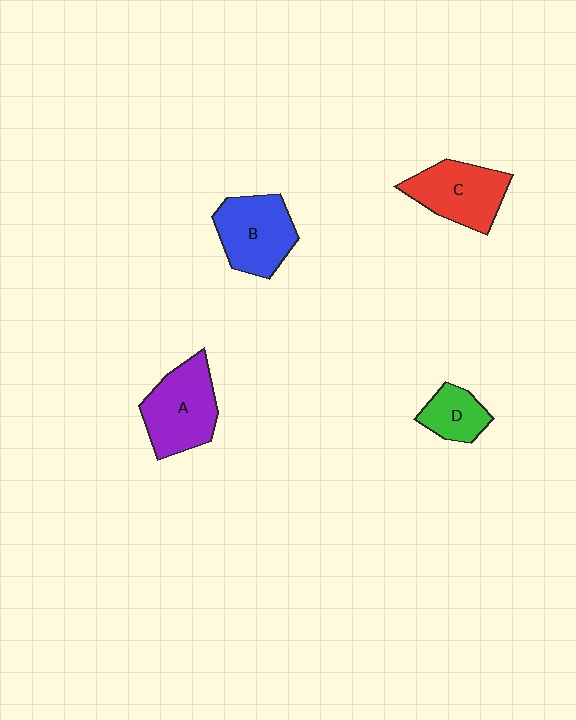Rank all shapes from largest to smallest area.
From largest to smallest: A (purple), B (blue), C (red), D (green).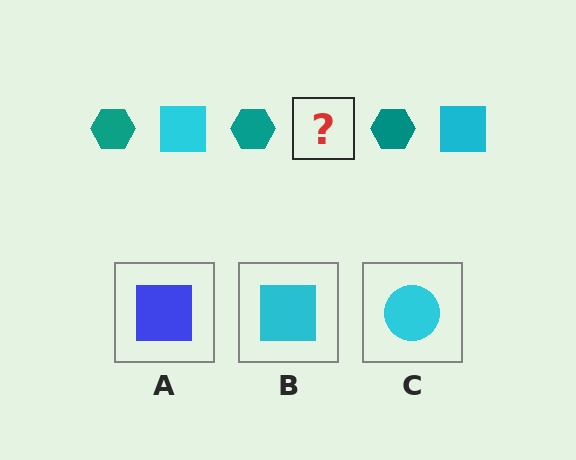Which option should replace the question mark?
Option B.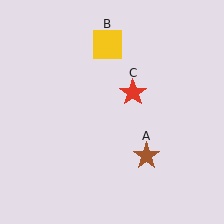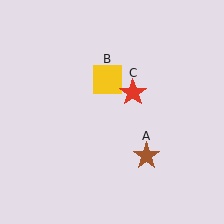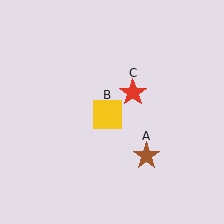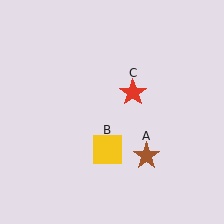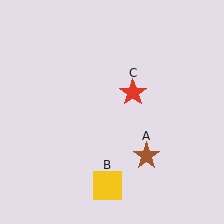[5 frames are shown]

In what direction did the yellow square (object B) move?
The yellow square (object B) moved down.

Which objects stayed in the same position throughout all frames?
Brown star (object A) and red star (object C) remained stationary.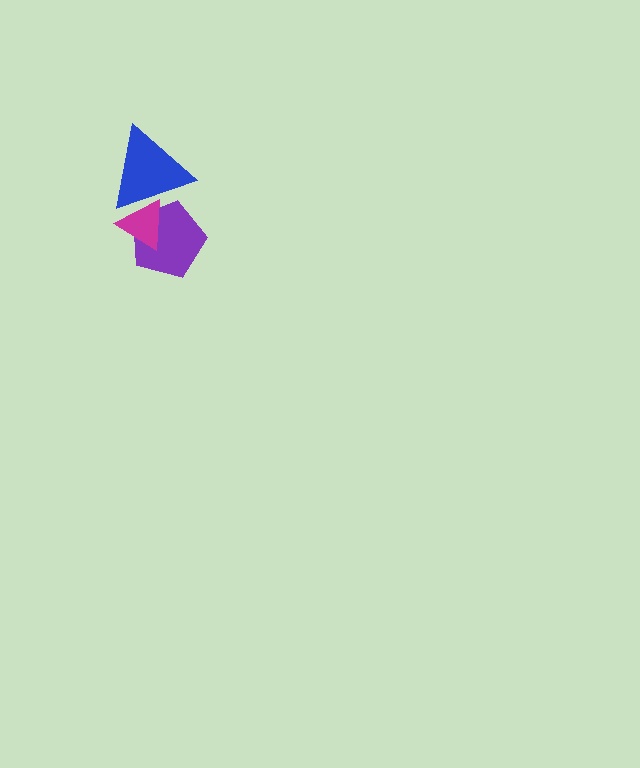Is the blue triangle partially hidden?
No, no other shape covers it.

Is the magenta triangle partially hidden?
Yes, it is partially covered by another shape.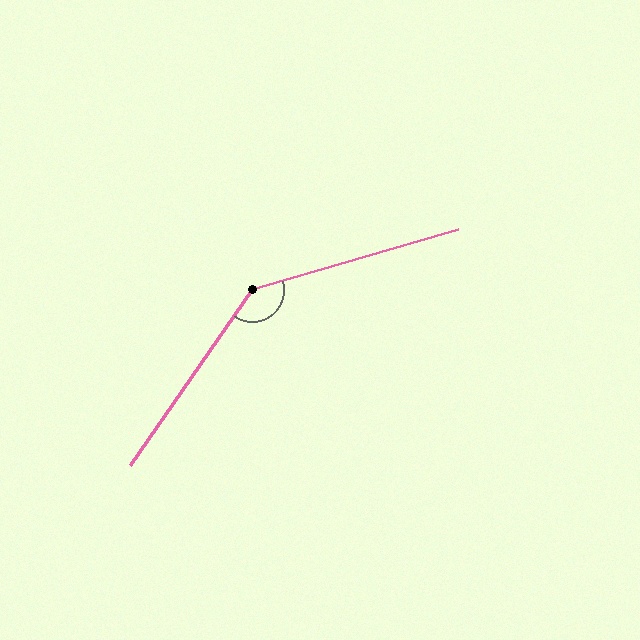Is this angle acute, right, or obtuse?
It is obtuse.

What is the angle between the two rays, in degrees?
Approximately 141 degrees.